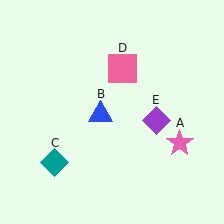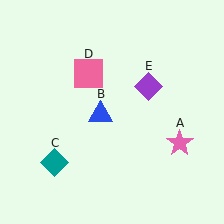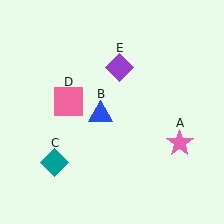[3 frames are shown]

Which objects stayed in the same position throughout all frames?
Pink star (object A) and blue triangle (object B) and teal diamond (object C) remained stationary.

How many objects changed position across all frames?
2 objects changed position: pink square (object D), purple diamond (object E).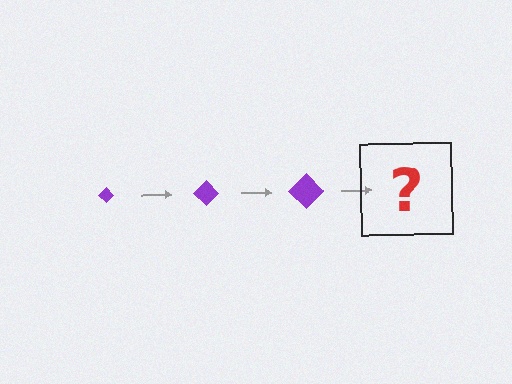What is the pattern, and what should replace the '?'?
The pattern is that the diamond gets progressively larger each step. The '?' should be a purple diamond, larger than the previous one.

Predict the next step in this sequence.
The next step is a purple diamond, larger than the previous one.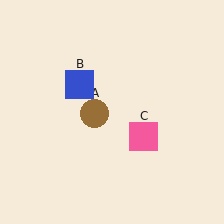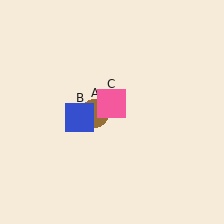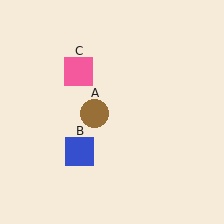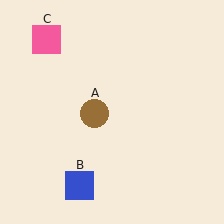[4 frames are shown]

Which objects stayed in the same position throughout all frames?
Brown circle (object A) remained stationary.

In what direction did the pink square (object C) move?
The pink square (object C) moved up and to the left.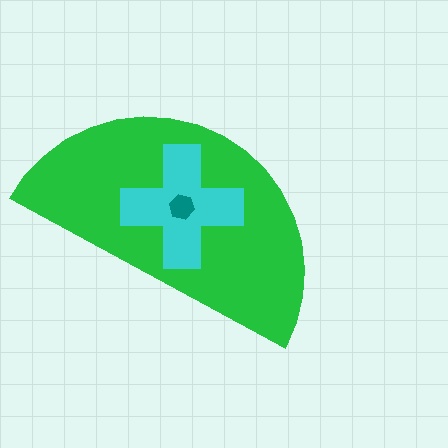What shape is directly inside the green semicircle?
The cyan cross.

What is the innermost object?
The teal hexagon.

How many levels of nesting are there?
3.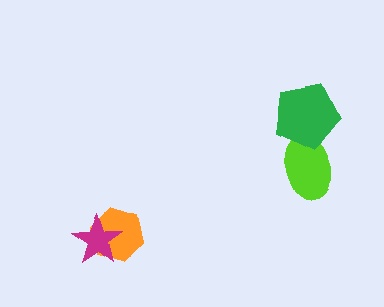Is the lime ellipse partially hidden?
Yes, it is partially covered by another shape.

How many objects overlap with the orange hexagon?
1 object overlaps with the orange hexagon.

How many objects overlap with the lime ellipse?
1 object overlaps with the lime ellipse.